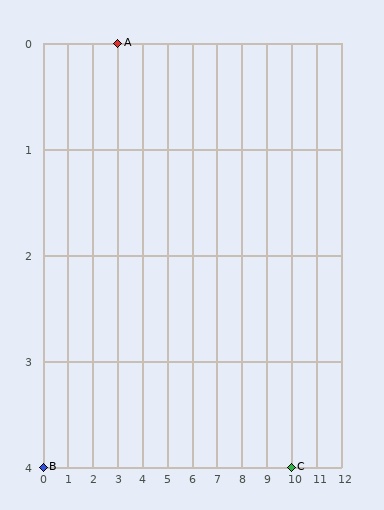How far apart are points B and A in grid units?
Points B and A are 3 columns and 4 rows apart (about 5.0 grid units diagonally).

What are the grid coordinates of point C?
Point C is at grid coordinates (10, 4).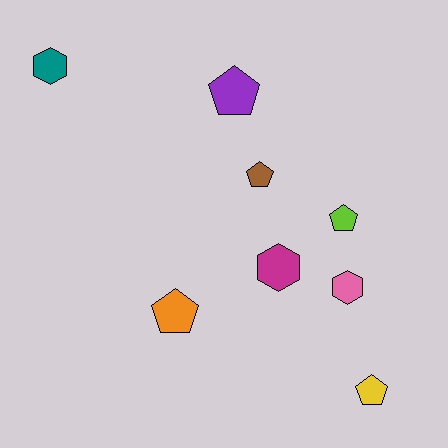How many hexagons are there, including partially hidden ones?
There are 3 hexagons.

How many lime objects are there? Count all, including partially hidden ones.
There is 1 lime object.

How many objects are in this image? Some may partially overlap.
There are 8 objects.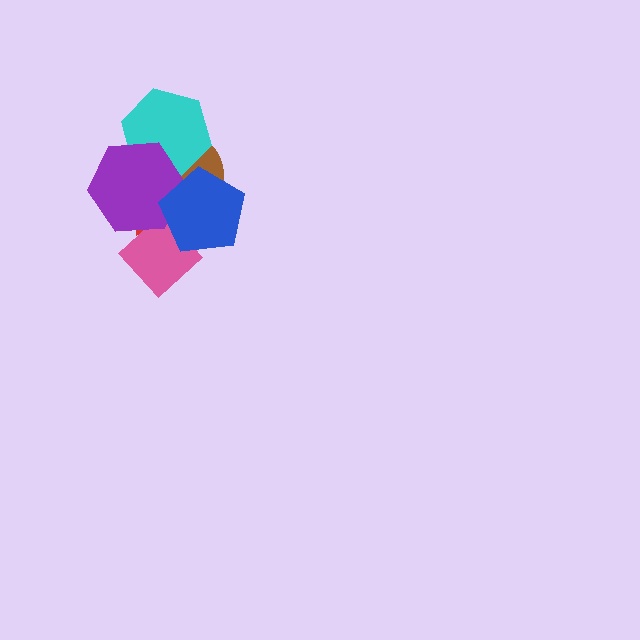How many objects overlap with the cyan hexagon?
2 objects overlap with the cyan hexagon.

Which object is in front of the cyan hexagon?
The purple hexagon is in front of the cyan hexagon.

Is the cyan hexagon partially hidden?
Yes, it is partially covered by another shape.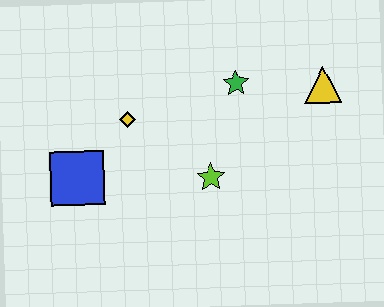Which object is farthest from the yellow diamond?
The yellow triangle is farthest from the yellow diamond.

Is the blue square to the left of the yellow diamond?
Yes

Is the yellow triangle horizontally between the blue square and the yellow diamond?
No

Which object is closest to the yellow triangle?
The green star is closest to the yellow triangle.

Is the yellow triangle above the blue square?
Yes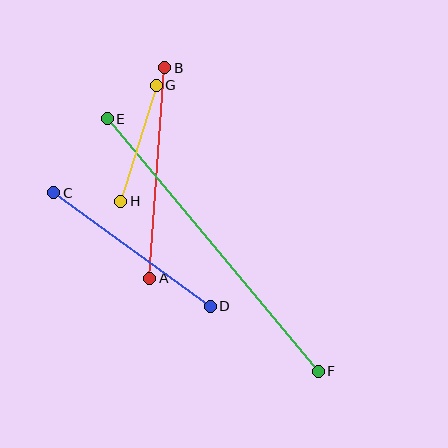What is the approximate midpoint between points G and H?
The midpoint is at approximately (139, 143) pixels.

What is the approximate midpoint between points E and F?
The midpoint is at approximately (213, 245) pixels.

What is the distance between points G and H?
The distance is approximately 121 pixels.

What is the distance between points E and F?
The distance is approximately 329 pixels.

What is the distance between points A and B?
The distance is approximately 211 pixels.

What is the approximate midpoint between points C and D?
The midpoint is at approximately (132, 250) pixels.